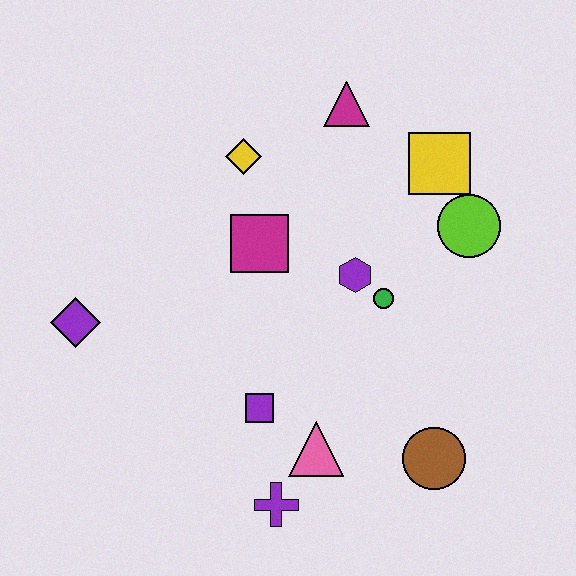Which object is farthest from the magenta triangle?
The purple cross is farthest from the magenta triangle.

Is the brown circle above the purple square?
No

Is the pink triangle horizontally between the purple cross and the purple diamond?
No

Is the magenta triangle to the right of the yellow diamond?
Yes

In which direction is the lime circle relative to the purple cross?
The lime circle is above the purple cross.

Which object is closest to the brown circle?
The pink triangle is closest to the brown circle.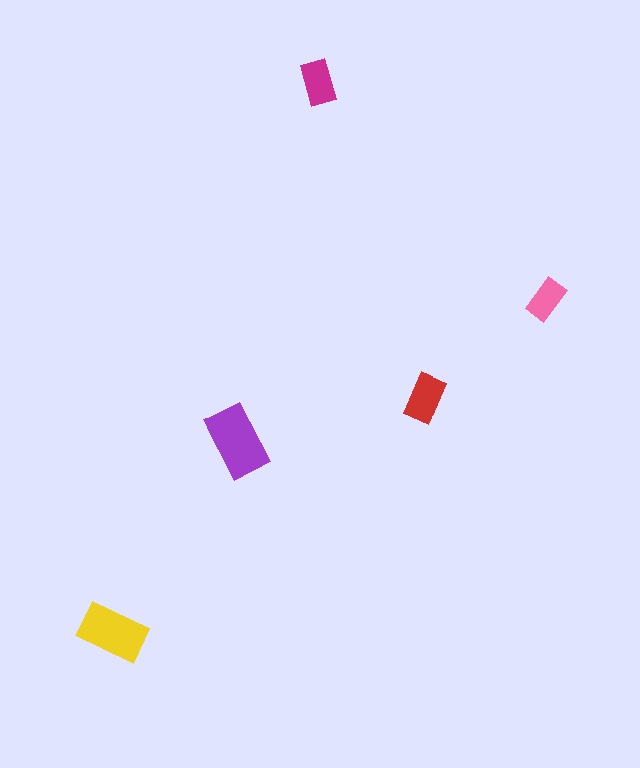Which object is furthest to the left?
The yellow rectangle is leftmost.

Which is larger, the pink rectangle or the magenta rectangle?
The magenta one.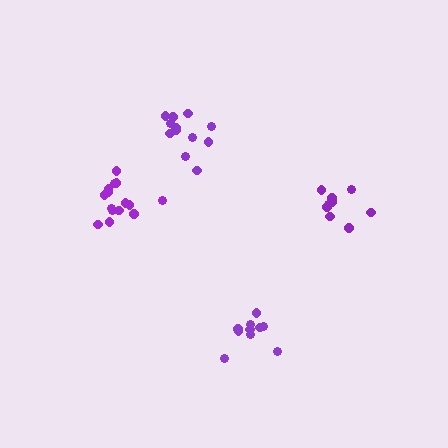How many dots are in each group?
Group 1: 10 dots, Group 2: 12 dots, Group 3: 9 dots, Group 4: 15 dots (46 total).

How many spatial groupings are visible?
There are 4 spatial groupings.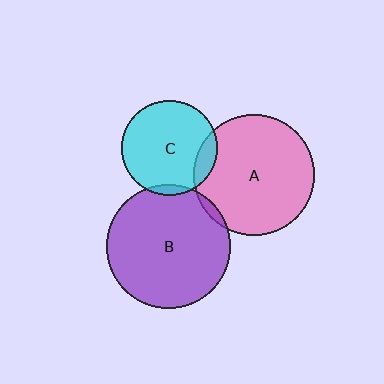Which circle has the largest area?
Circle B (purple).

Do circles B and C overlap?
Yes.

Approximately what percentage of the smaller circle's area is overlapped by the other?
Approximately 5%.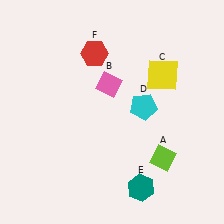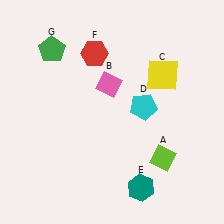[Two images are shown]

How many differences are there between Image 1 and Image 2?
There is 1 difference between the two images.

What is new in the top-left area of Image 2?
A green pentagon (G) was added in the top-left area of Image 2.